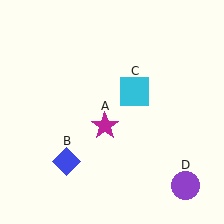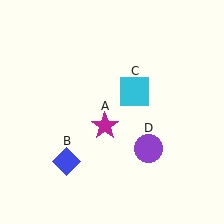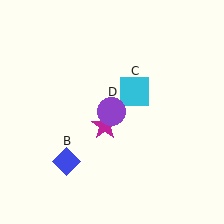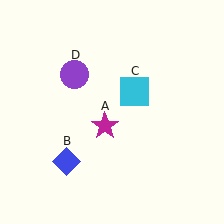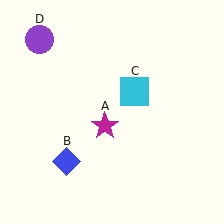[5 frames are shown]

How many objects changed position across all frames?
1 object changed position: purple circle (object D).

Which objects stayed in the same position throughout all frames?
Magenta star (object A) and blue diamond (object B) and cyan square (object C) remained stationary.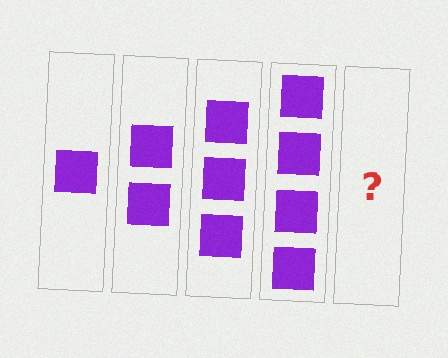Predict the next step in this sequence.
The next step is 5 squares.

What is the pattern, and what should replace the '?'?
The pattern is that each step adds one more square. The '?' should be 5 squares.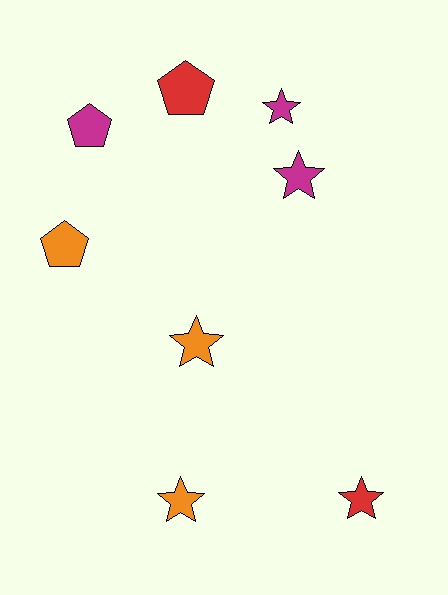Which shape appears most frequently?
Star, with 5 objects.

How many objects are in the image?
There are 8 objects.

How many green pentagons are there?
There are no green pentagons.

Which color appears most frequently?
Magenta, with 3 objects.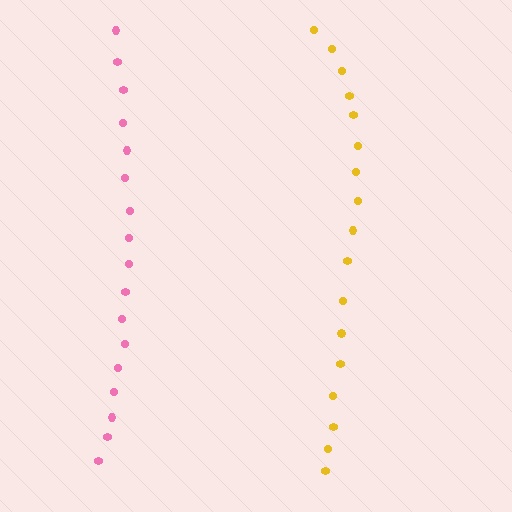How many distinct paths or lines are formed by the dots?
There are 2 distinct paths.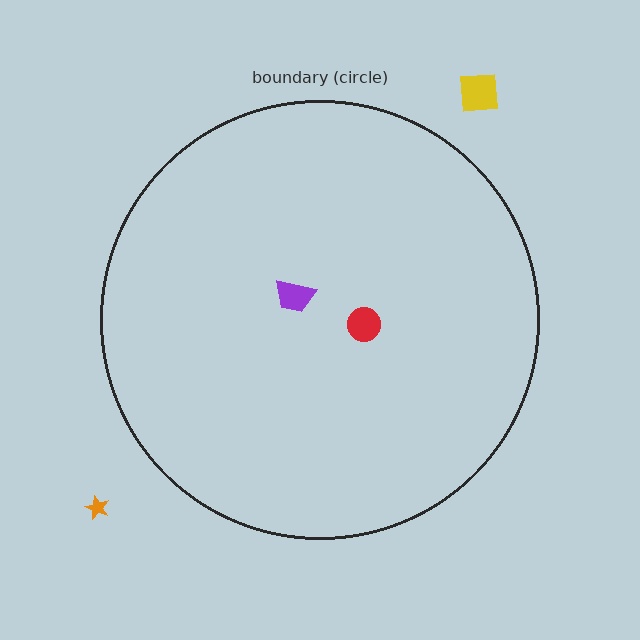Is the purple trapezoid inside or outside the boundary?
Inside.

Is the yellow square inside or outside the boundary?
Outside.